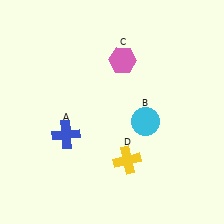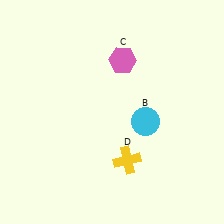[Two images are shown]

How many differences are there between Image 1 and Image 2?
There is 1 difference between the two images.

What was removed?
The blue cross (A) was removed in Image 2.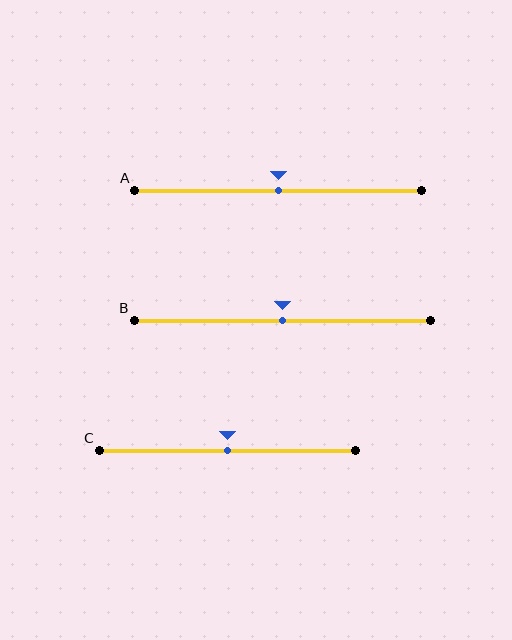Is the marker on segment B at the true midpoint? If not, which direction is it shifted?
Yes, the marker on segment B is at the true midpoint.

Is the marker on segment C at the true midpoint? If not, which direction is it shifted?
Yes, the marker on segment C is at the true midpoint.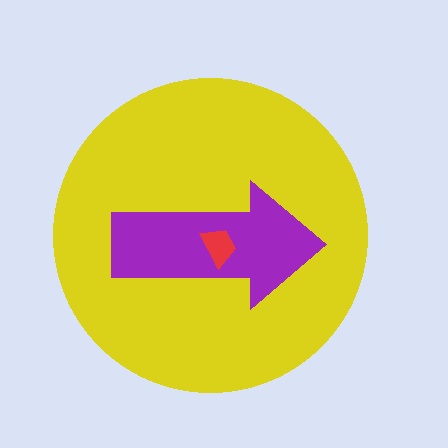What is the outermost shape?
The yellow circle.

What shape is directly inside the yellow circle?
The purple arrow.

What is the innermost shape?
The red trapezoid.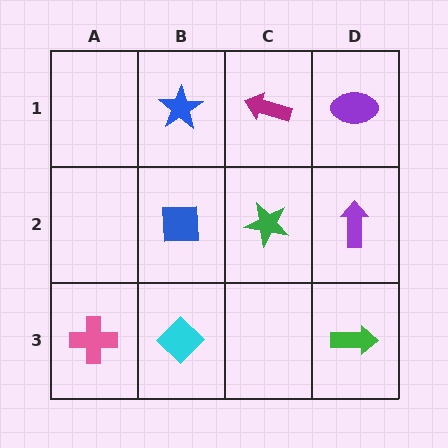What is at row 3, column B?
A cyan diamond.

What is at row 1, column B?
A blue star.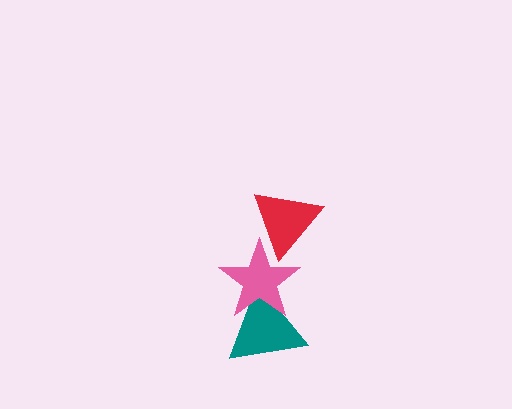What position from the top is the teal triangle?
The teal triangle is 3rd from the top.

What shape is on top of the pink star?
The red triangle is on top of the pink star.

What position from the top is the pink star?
The pink star is 2nd from the top.